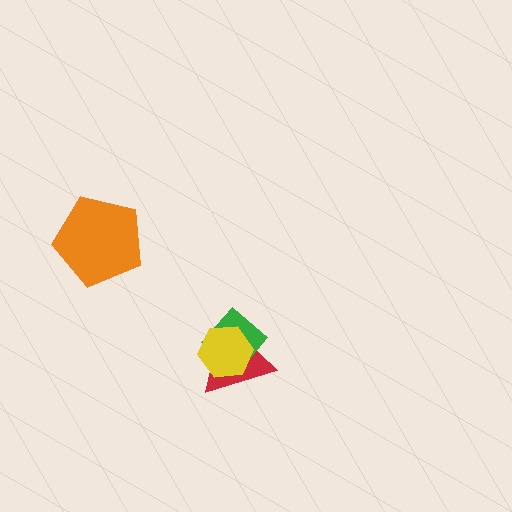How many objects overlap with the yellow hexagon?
2 objects overlap with the yellow hexagon.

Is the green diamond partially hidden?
Yes, it is partially covered by another shape.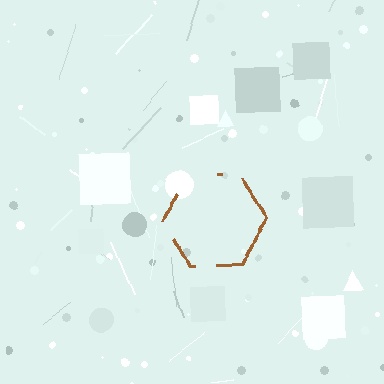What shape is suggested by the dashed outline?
The dashed outline suggests a hexagon.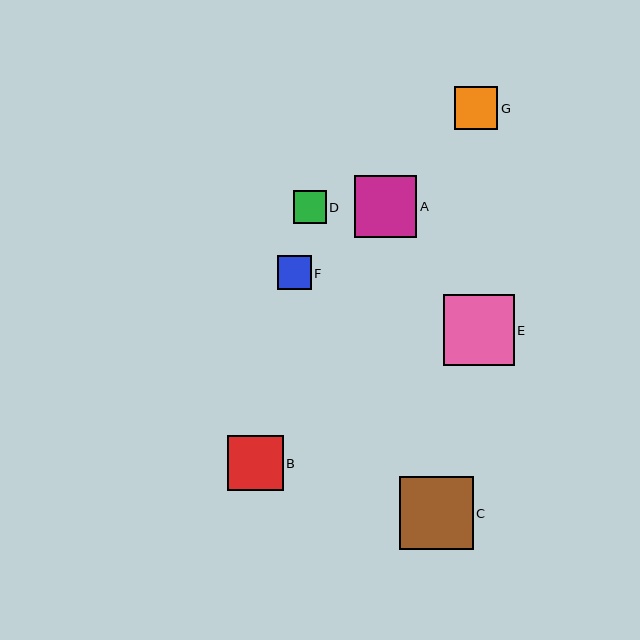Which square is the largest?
Square C is the largest with a size of approximately 73 pixels.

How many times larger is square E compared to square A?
Square E is approximately 1.1 times the size of square A.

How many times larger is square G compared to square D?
Square G is approximately 1.3 times the size of square D.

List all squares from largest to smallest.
From largest to smallest: C, E, A, B, G, F, D.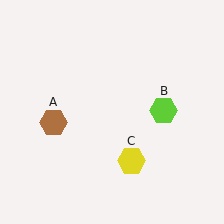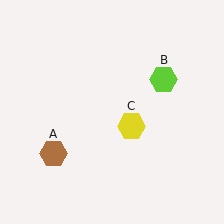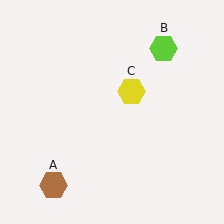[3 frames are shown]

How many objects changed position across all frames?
3 objects changed position: brown hexagon (object A), lime hexagon (object B), yellow hexagon (object C).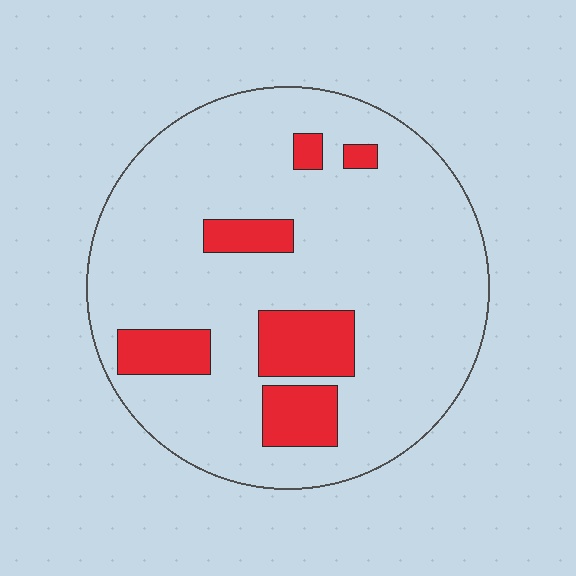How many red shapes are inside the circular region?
6.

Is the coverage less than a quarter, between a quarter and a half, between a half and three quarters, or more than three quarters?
Less than a quarter.